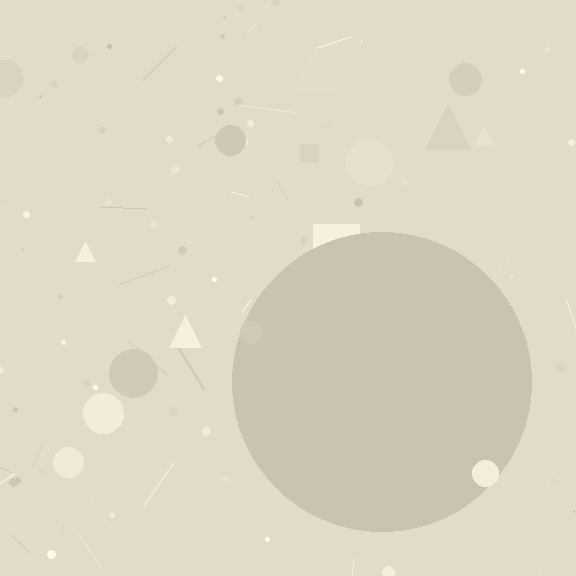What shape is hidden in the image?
A circle is hidden in the image.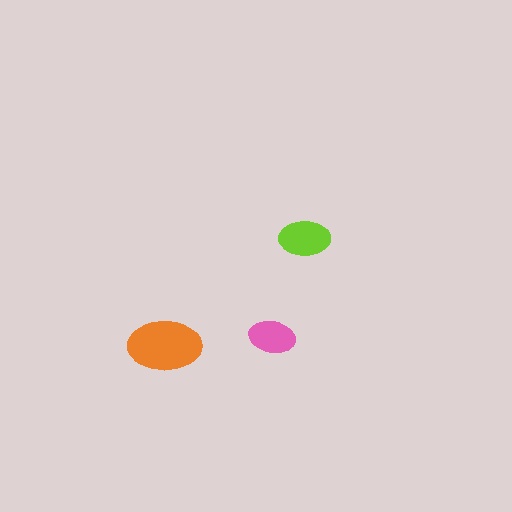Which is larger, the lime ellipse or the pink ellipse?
The lime one.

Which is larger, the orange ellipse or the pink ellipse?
The orange one.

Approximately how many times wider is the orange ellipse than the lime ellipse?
About 1.5 times wider.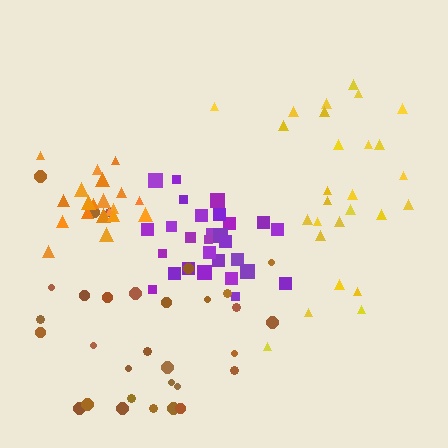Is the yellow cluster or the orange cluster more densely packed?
Orange.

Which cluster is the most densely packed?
Orange.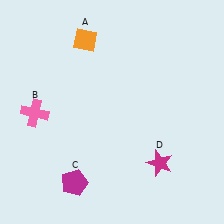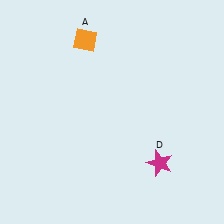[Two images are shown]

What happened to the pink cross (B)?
The pink cross (B) was removed in Image 2. It was in the bottom-left area of Image 1.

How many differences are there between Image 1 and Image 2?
There are 2 differences between the two images.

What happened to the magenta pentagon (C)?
The magenta pentagon (C) was removed in Image 2. It was in the bottom-left area of Image 1.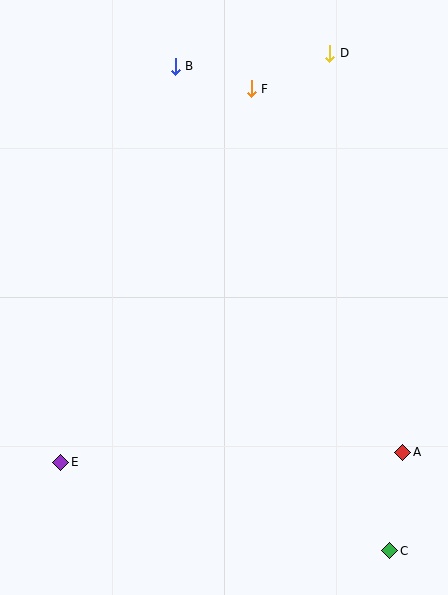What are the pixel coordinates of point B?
Point B is at (176, 66).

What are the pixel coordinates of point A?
Point A is at (403, 452).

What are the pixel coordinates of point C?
Point C is at (389, 551).